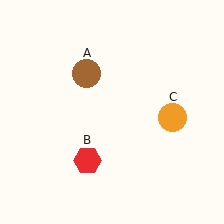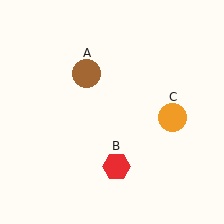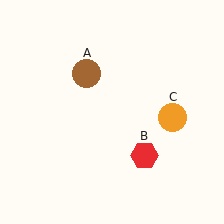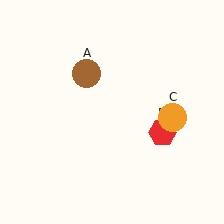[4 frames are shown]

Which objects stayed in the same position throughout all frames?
Brown circle (object A) and orange circle (object C) remained stationary.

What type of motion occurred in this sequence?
The red hexagon (object B) rotated counterclockwise around the center of the scene.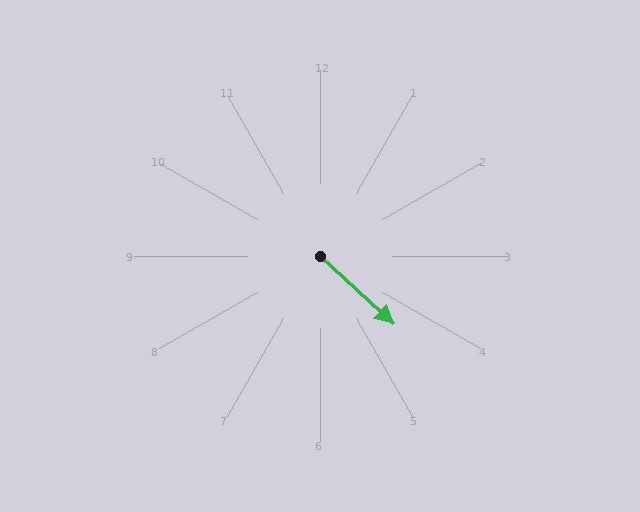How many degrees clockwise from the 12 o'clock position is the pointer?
Approximately 133 degrees.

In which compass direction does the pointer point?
Southeast.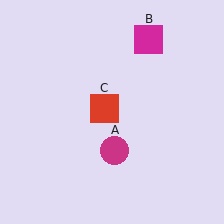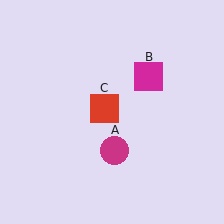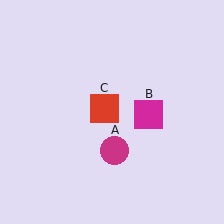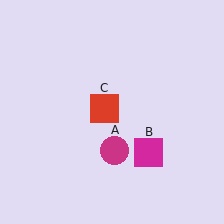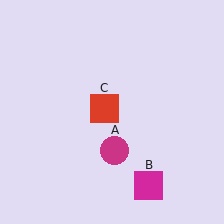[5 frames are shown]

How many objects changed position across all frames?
1 object changed position: magenta square (object B).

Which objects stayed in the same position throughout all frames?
Magenta circle (object A) and red square (object C) remained stationary.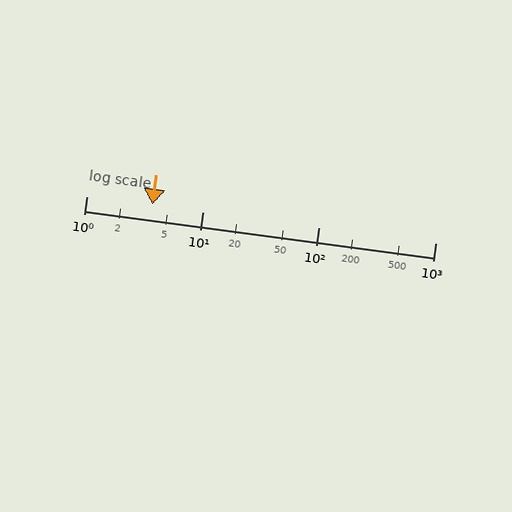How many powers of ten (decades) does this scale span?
The scale spans 3 decades, from 1 to 1000.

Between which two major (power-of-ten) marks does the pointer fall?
The pointer is between 1 and 10.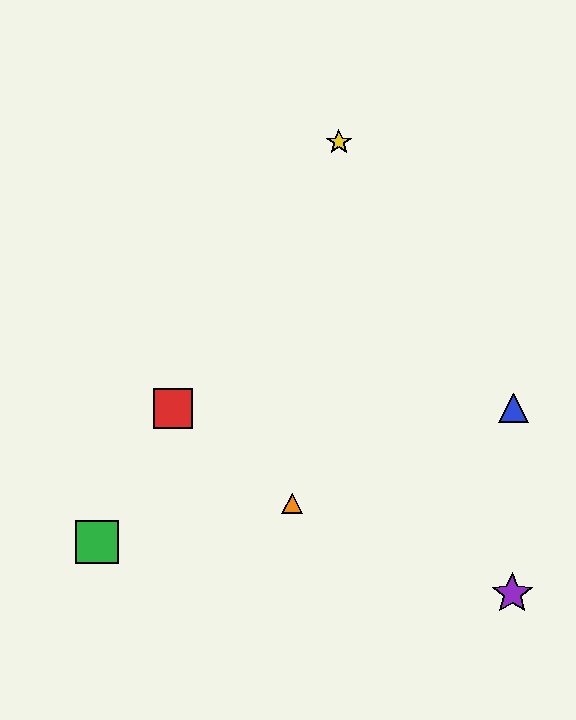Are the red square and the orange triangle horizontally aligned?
No, the red square is at y≈408 and the orange triangle is at y≈504.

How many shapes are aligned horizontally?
2 shapes (the red square, the blue triangle) are aligned horizontally.